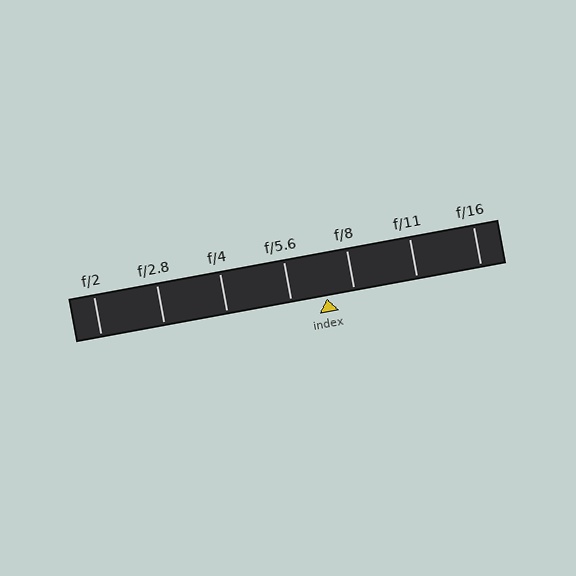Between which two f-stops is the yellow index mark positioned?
The index mark is between f/5.6 and f/8.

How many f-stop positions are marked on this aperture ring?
There are 7 f-stop positions marked.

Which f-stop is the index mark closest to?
The index mark is closest to f/8.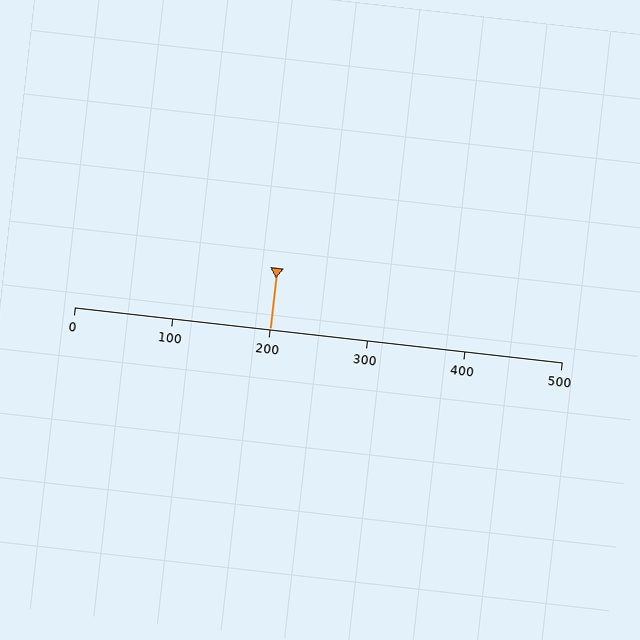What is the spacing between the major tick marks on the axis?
The major ticks are spaced 100 apart.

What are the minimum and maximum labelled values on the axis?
The axis runs from 0 to 500.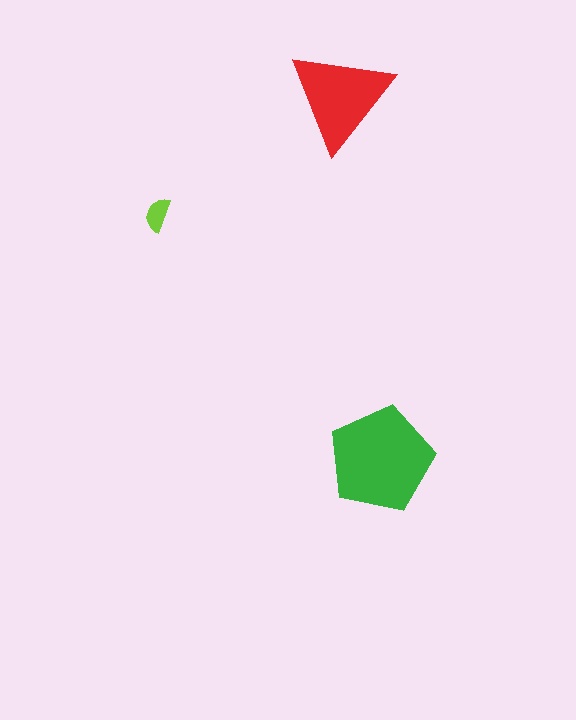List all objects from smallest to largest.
The lime semicircle, the red triangle, the green pentagon.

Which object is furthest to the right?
The green pentagon is rightmost.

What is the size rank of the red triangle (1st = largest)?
2nd.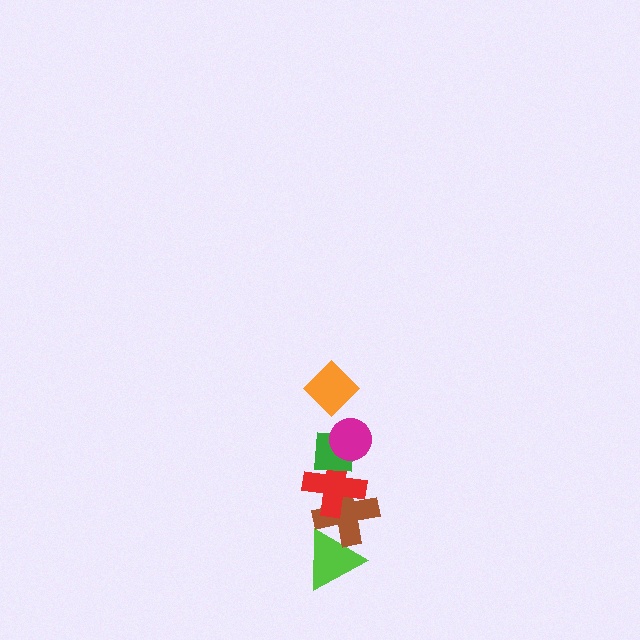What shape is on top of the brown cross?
The red cross is on top of the brown cross.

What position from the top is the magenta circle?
The magenta circle is 2nd from the top.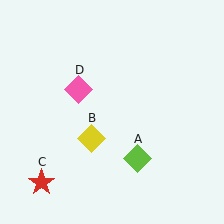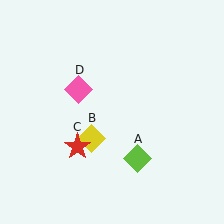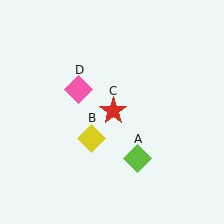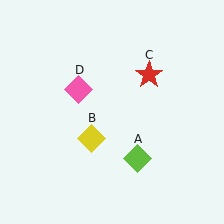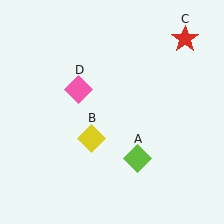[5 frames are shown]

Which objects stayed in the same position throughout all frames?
Lime diamond (object A) and yellow diamond (object B) and pink diamond (object D) remained stationary.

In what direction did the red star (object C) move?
The red star (object C) moved up and to the right.